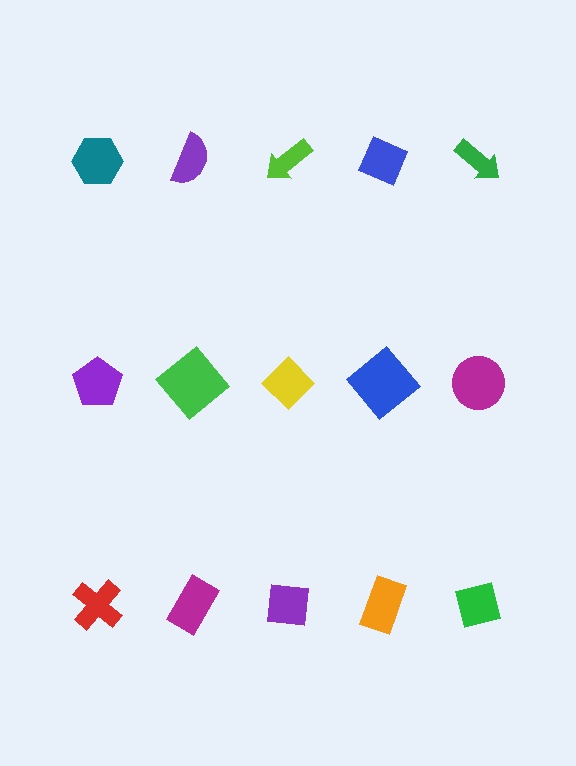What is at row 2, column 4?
A blue diamond.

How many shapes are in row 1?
5 shapes.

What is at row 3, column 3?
A purple square.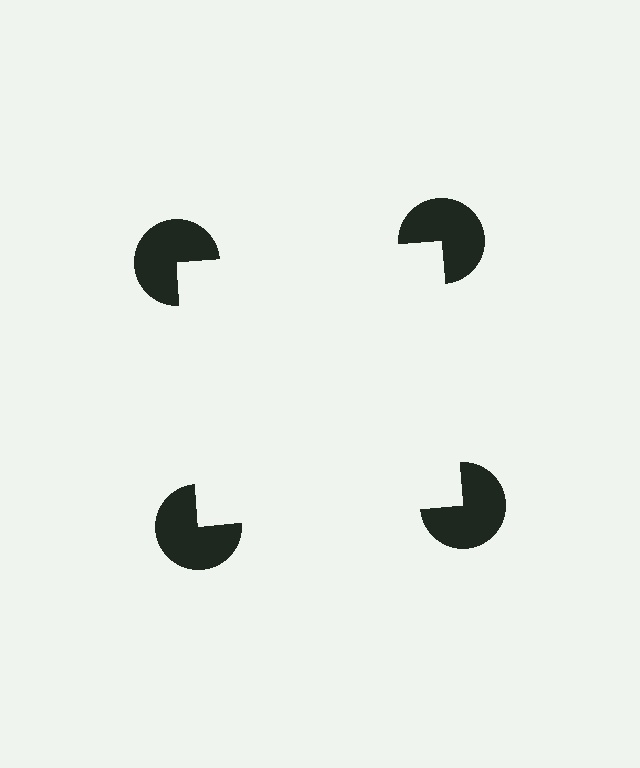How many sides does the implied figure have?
4 sides.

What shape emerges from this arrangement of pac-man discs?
An illusory square — its edges are inferred from the aligned wedge cuts in the pac-man discs, not physically drawn.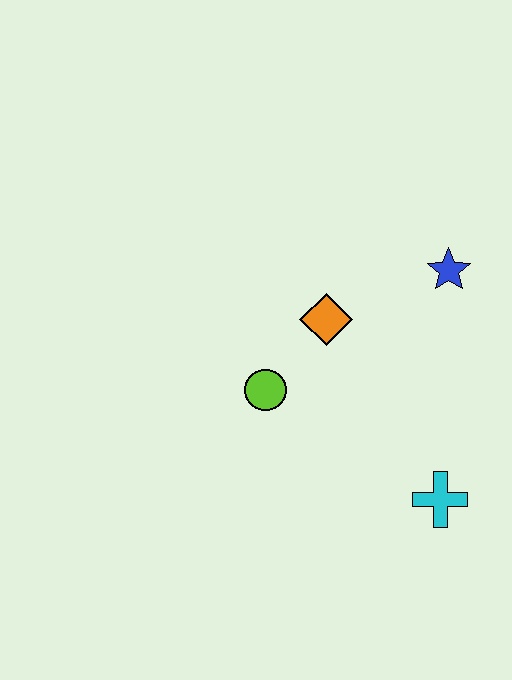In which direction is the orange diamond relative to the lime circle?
The orange diamond is above the lime circle.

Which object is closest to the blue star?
The orange diamond is closest to the blue star.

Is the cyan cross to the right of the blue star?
No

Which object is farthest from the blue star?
The cyan cross is farthest from the blue star.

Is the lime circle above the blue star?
No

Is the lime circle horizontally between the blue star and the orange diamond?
No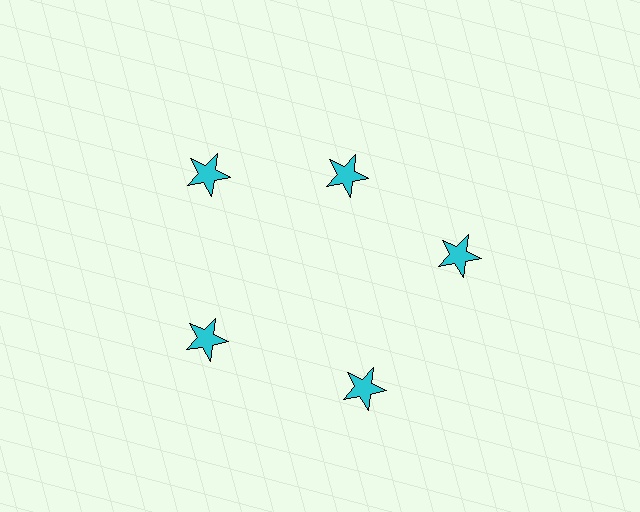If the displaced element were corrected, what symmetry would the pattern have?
It would have 5-fold rotational symmetry — the pattern would map onto itself every 72 degrees.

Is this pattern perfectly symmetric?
No. The 5 cyan stars are arranged in a ring, but one element near the 1 o'clock position is pulled inward toward the center, breaking the 5-fold rotational symmetry.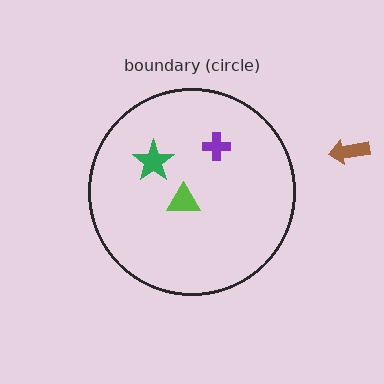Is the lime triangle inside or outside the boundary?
Inside.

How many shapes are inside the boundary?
3 inside, 1 outside.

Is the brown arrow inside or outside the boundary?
Outside.